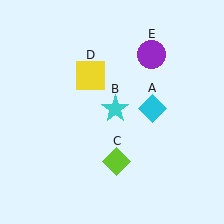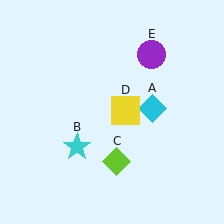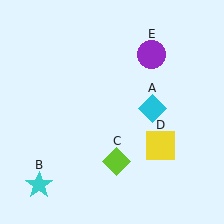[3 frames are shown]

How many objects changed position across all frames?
2 objects changed position: cyan star (object B), yellow square (object D).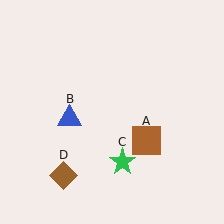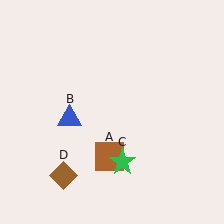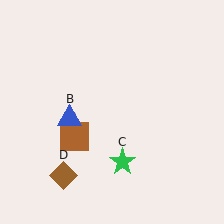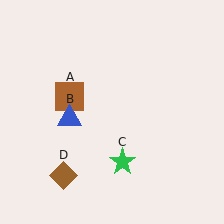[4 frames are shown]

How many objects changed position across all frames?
1 object changed position: brown square (object A).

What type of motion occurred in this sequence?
The brown square (object A) rotated clockwise around the center of the scene.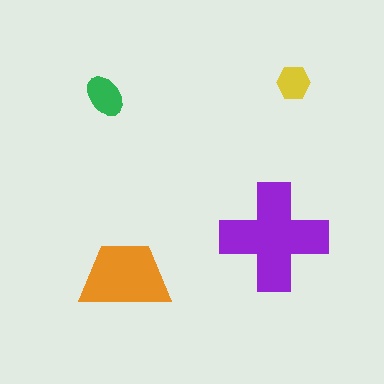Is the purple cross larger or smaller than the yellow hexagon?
Larger.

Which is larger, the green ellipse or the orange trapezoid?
The orange trapezoid.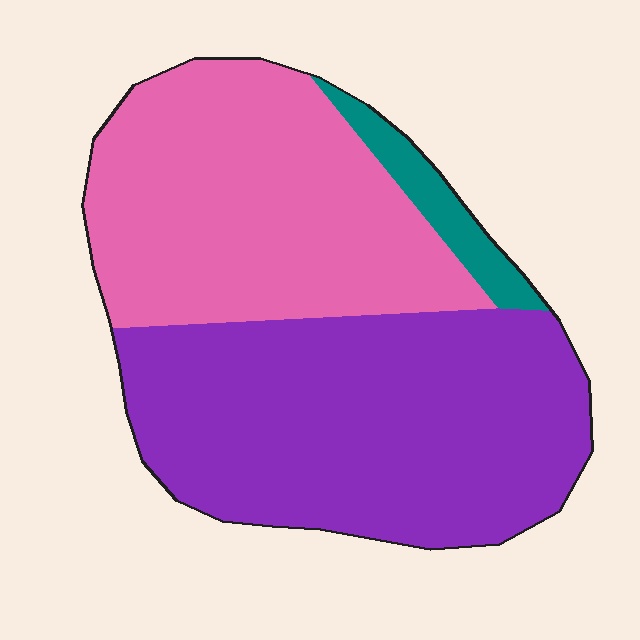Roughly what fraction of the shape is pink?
Pink takes up between a quarter and a half of the shape.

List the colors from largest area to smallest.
From largest to smallest: purple, pink, teal.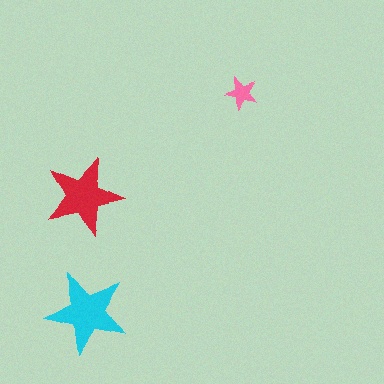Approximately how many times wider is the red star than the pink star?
About 2.5 times wider.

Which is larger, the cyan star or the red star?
The cyan one.